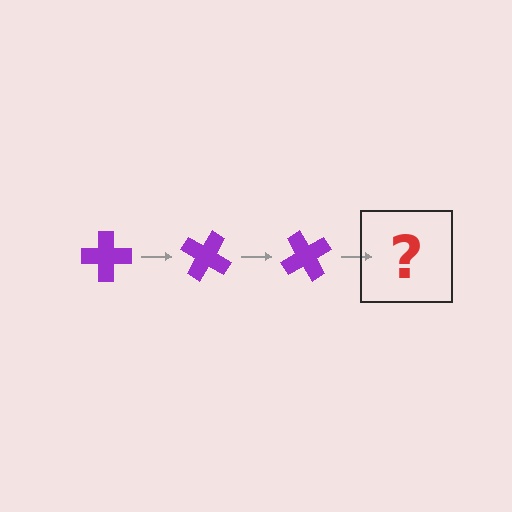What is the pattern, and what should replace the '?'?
The pattern is that the cross rotates 30 degrees each step. The '?' should be a purple cross rotated 90 degrees.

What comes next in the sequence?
The next element should be a purple cross rotated 90 degrees.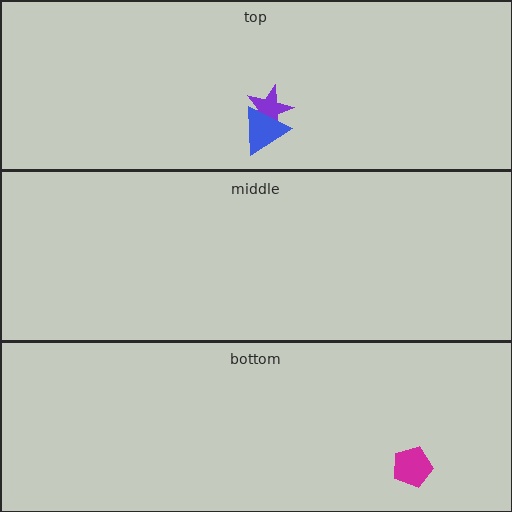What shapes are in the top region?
The purple star, the blue triangle.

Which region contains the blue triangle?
The top region.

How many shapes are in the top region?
2.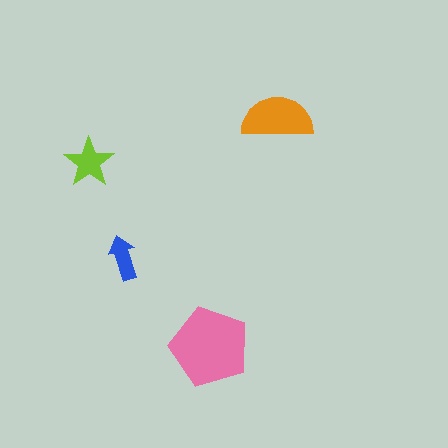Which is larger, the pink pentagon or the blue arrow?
The pink pentagon.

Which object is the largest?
The pink pentagon.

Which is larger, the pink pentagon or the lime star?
The pink pentagon.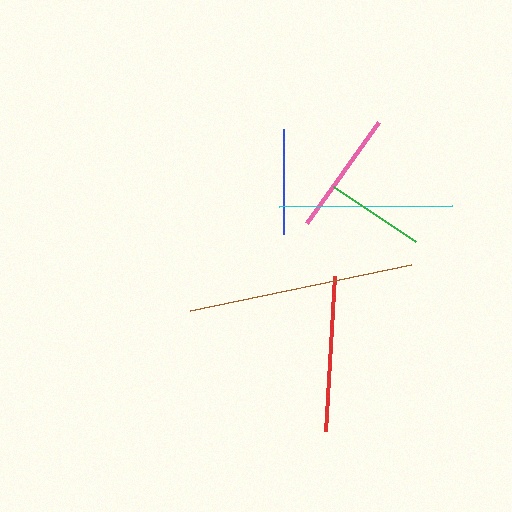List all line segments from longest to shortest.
From longest to shortest: brown, cyan, red, pink, blue, green.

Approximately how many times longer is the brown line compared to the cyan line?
The brown line is approximately 1.3 times the length of the cyan line.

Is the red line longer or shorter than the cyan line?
The cyan line is longer than the red line.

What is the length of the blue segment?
The blue segment is approximately 105 pixels long.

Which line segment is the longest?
The brown line is the longest at approximately 226 pixels.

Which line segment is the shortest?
The green line is the shortest at approximately 99 pixels.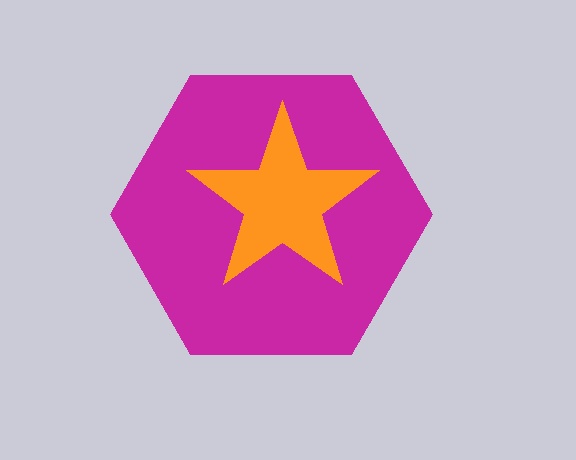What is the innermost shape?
The orange star.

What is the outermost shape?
The magenta hexagon.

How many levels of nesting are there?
2.